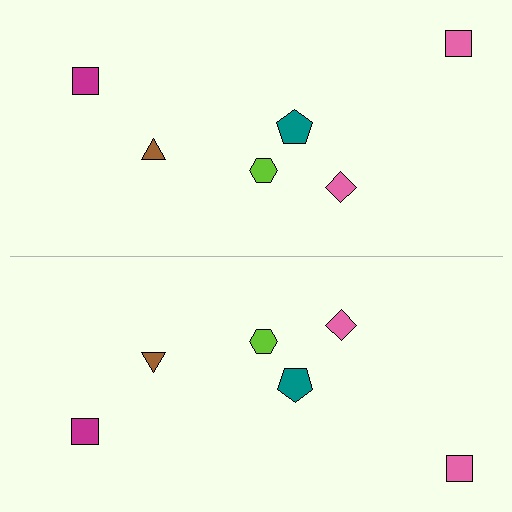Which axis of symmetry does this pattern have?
The pattern has a horizontal axis of symmetry running through the center of the image.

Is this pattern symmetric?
Yes, this pattern has bilateral (reflection) symmetry.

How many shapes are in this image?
There are 12 shapes in this image.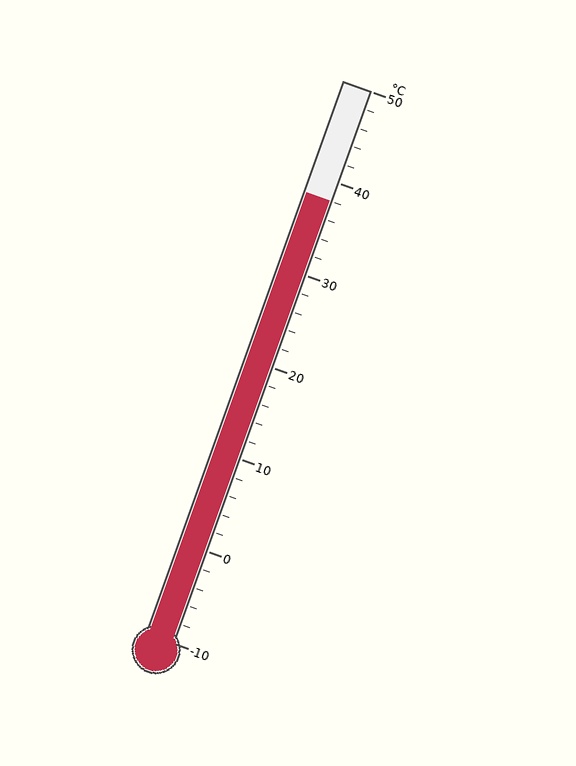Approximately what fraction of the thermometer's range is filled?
The thermometer is filled to approximately 80% of its range.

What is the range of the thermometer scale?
The thermometer scale ranges from -10°C to 50°C.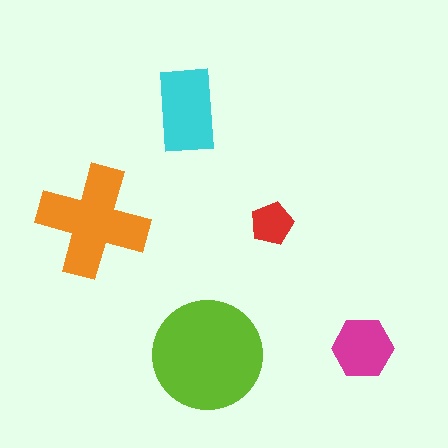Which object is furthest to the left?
The orange cross is leftmost.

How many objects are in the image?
There are 5 objects in the image.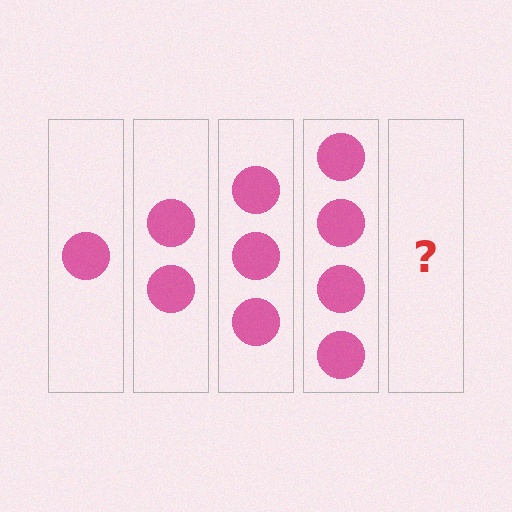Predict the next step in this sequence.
The next step is 5 circles.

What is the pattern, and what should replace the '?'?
The pattern is that each step adds one more circle. The '?' should be 5 circles.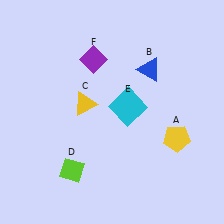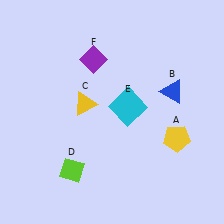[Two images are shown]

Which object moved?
The blue triangle (B) moved right.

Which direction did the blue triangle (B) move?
The blue triangle (B) moved right.